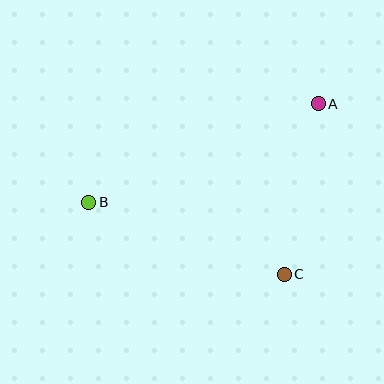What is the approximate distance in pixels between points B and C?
The distance between B and C is approximately 209 pixels.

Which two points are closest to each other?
Points A and C are closest to each other.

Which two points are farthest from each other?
Points A and B are farthest from each other.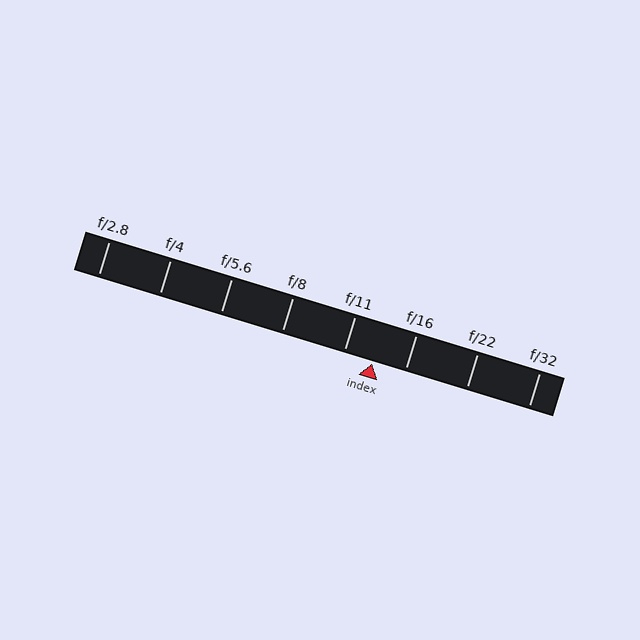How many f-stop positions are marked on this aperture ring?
There are 8 f-stop positions marked.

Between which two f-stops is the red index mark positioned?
The index mark is between f/11 and f/16.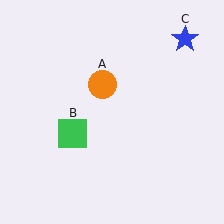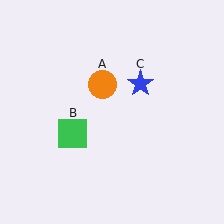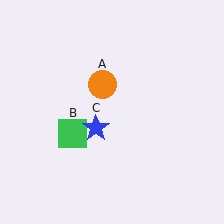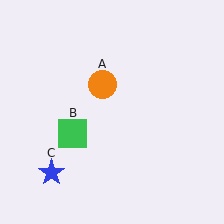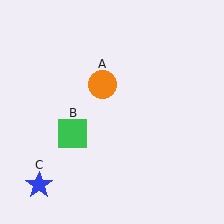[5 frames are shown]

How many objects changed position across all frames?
1 object changed position: blue star (object C).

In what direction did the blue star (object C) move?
The blue star (object C) moved down and to the left.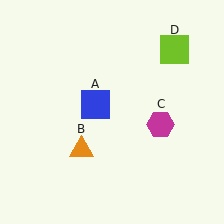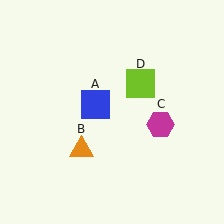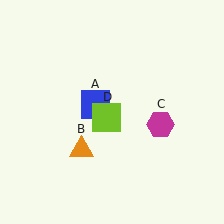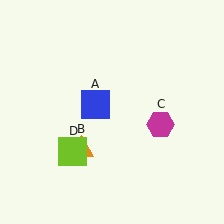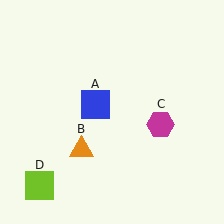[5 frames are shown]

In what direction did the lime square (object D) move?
The lime square (object D) moved down and to the left.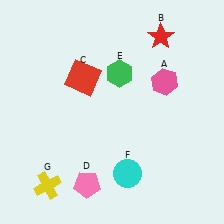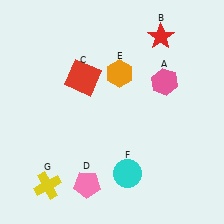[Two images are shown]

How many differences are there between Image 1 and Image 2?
There is 1 difference between the two images.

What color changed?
The hexagon (E) changed from green in Image 1 to orange in Image 2.